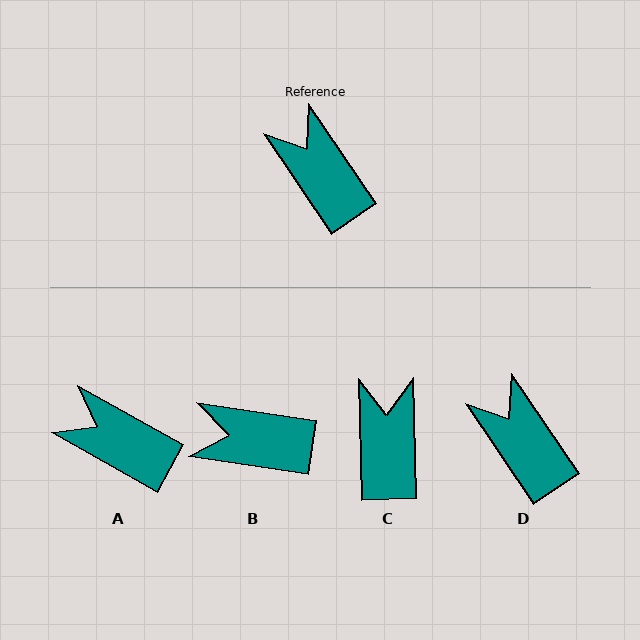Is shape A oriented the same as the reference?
No, it is off by about 27 degrees.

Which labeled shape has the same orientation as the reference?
D.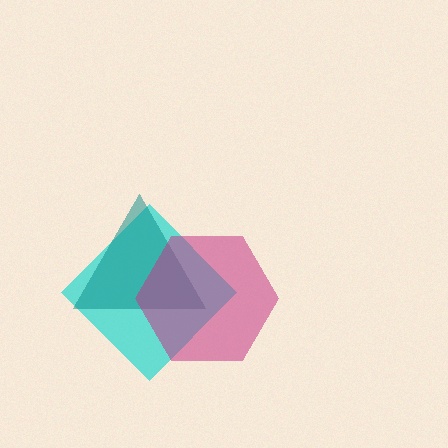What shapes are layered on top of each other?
The layered shapes are: a cyan diamond, a teal triangle, a magenta hexagon.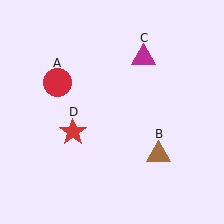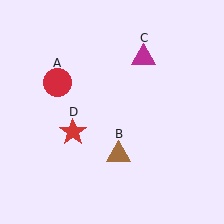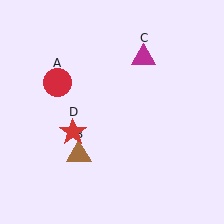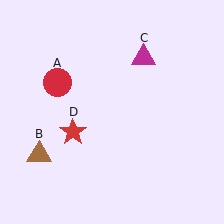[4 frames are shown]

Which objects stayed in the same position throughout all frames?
Red circle (object A) and magenta triangle (object C) and red star (object D) remained stationary.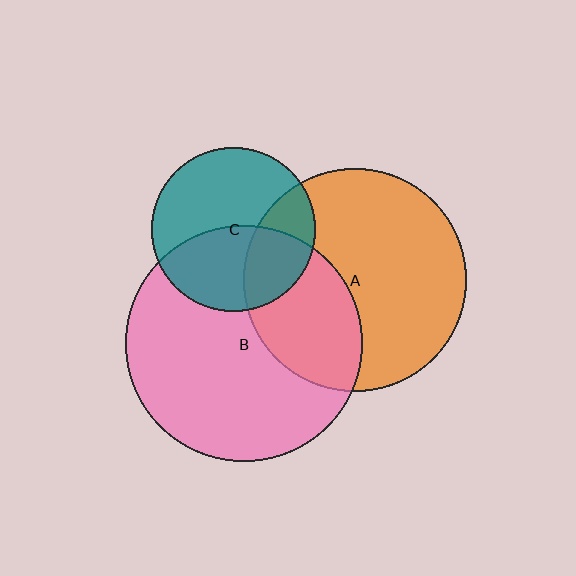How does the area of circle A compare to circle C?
Approximately 1.9 times.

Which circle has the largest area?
Circle B (pink).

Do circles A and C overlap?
Yes.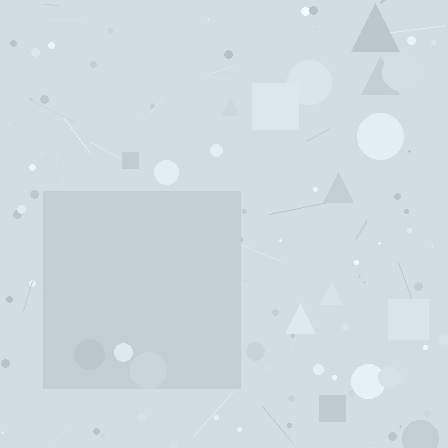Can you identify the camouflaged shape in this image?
The camouflaged shape is a square.